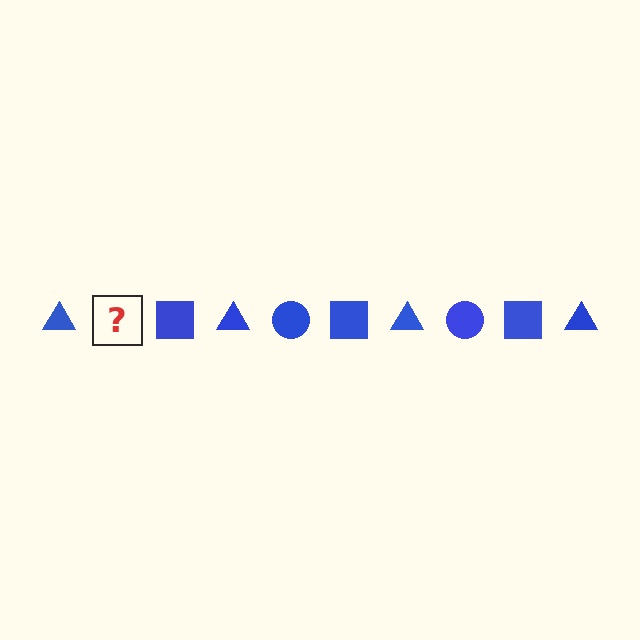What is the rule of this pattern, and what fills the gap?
The rule is that the pattern cycles through triangle, circle, square shapes in blue. The gap should be filled with a blue circle.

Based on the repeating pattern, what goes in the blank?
The blank should be a blue circle.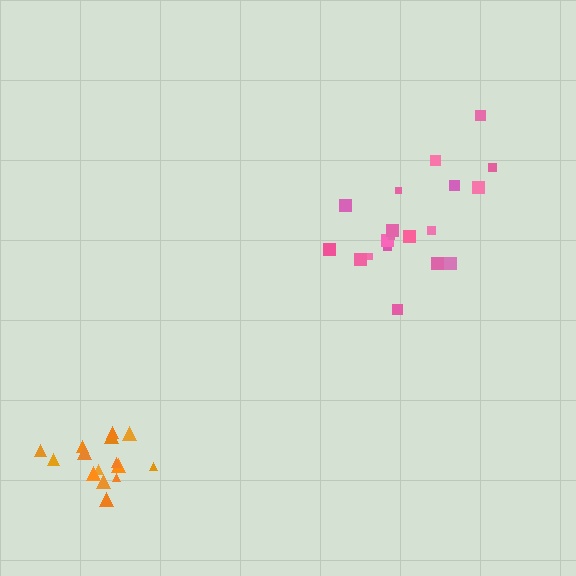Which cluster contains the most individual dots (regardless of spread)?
Pink (19).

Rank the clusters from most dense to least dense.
orange, pink.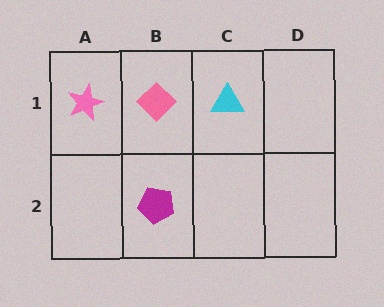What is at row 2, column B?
A magenta pentagon.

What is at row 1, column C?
A cyan triangle.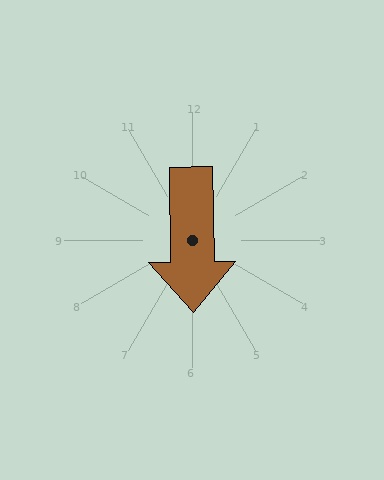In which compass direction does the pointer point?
South.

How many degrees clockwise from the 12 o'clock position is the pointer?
Approximately 179 degrees.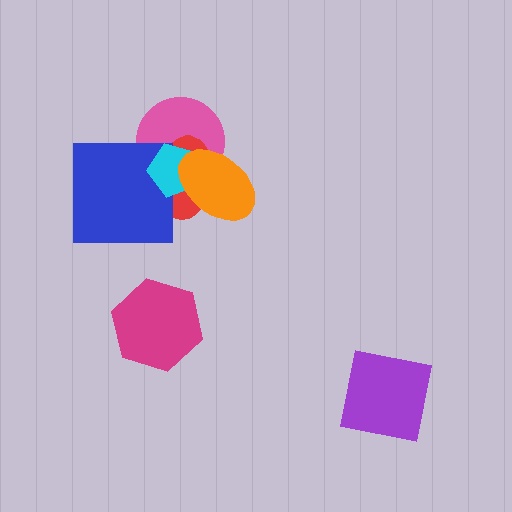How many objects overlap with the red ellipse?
4 objects overlap with the red ellipse.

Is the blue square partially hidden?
Yes, it is partially covered by another shape.